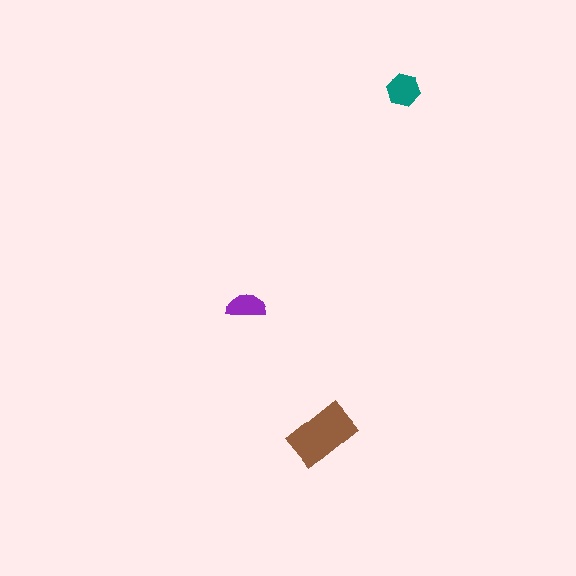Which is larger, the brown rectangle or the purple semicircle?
The brown rectangle.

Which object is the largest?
The brown rectangle.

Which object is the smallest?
The purple semicircle.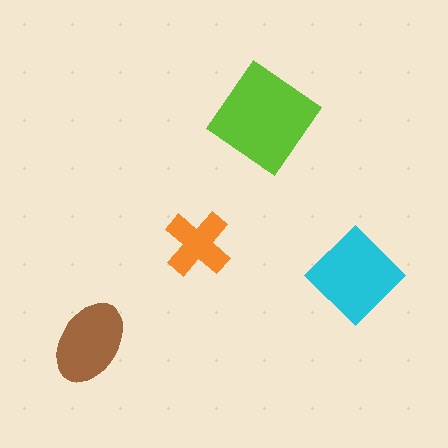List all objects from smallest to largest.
The orange cross, the brown ellipse, the cyan diamond, the lime diamond.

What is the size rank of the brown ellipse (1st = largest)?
3rd.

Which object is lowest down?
The brown ellipse is bottommost.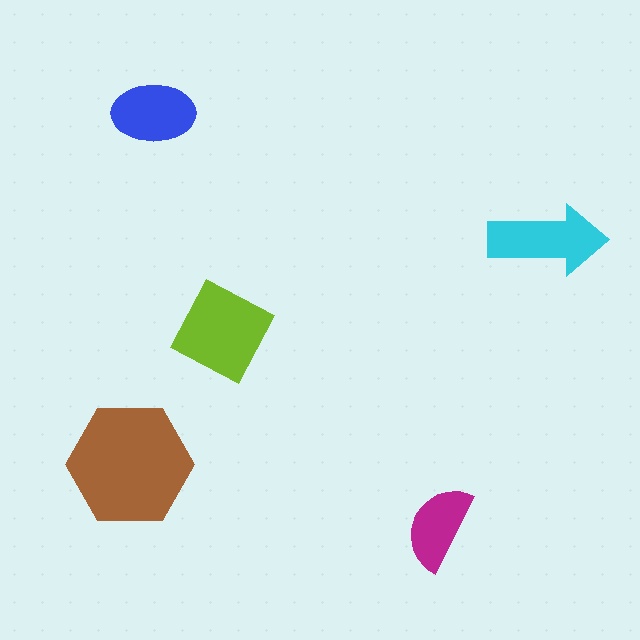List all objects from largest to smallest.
The brown hexagon, the lime square, the cyan arrow, the blue ellipse, the magenta semicircle.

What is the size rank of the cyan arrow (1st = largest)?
3rd.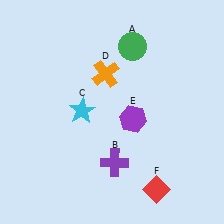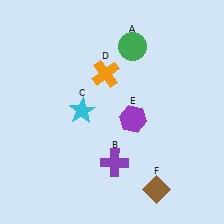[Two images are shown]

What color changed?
The diamond (F) changed from red in Image 1 to brown in Image 2.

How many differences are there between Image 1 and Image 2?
There is 1 difference between the two images.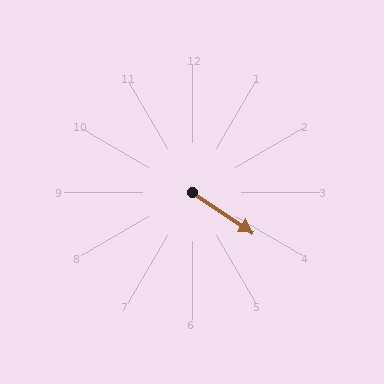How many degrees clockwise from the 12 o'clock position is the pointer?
Approximately 124 degrees.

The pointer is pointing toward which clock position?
Roughly 4 o'clock.